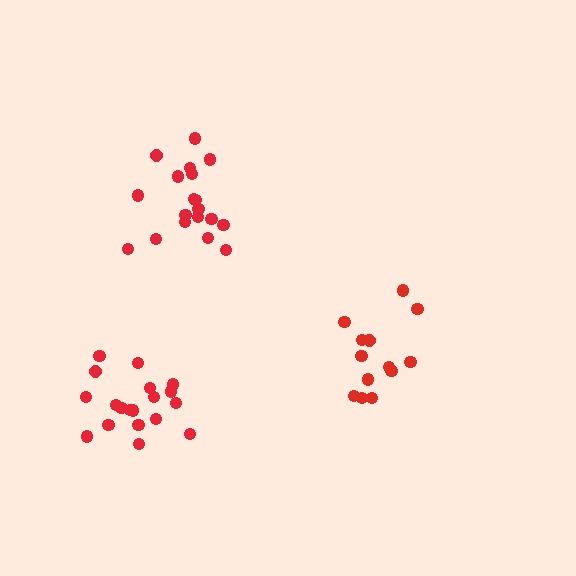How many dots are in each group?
Group 1: 13 dots, Group 2: 19 dots, Group 3: 19 dots (51 total).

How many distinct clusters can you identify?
There are 3 distinct clusters.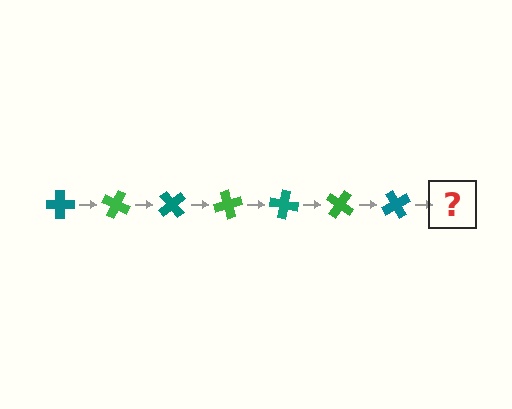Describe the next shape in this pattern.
It should be a green cross, rotated 175 degrees from the start.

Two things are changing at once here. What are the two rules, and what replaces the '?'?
The two rules are that it rotates 25 degrees each step and the color cycles through teal and green. The '?' should be a green cross, rotated 175 degrees from the start.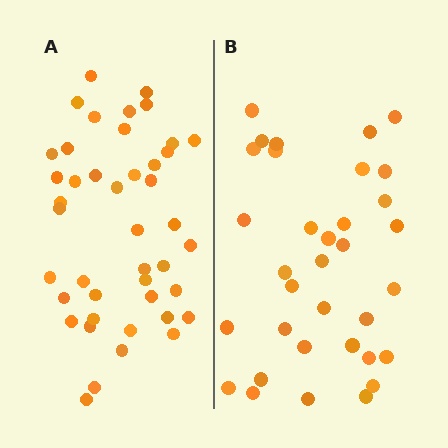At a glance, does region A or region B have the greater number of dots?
Region A (the left region) has more dots.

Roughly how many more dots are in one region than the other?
Region A has roughly 8 or so more dots than region B.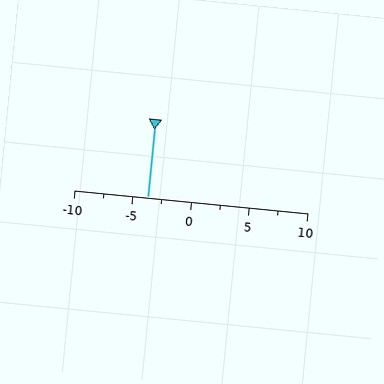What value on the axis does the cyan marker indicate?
The marker indicates approximately -3.8.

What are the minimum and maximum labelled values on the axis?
The axis runs from -10 to 10.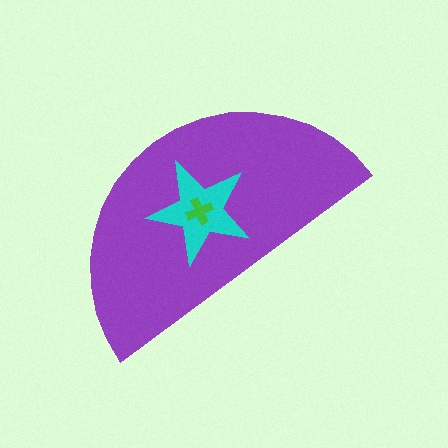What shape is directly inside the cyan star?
The green cross.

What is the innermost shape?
The green cross.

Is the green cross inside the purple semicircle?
Yes.